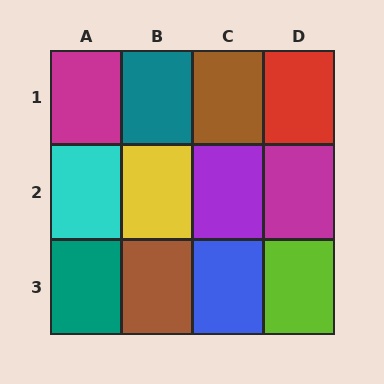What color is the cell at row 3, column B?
Brown.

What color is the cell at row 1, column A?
Magenta.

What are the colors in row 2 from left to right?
Cyan, yellow, purple, magenta.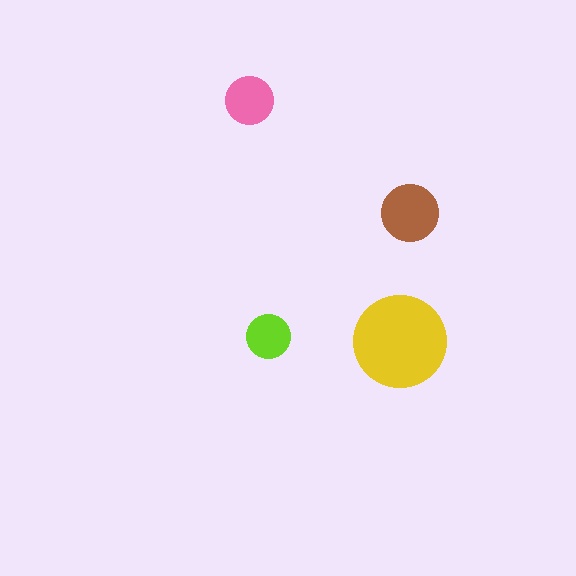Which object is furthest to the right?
The brown circle is rightmost.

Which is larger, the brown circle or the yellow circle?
The yellow one.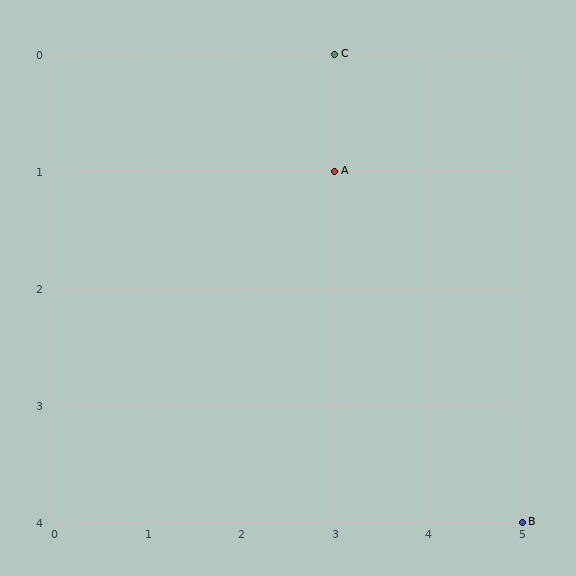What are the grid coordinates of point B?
Point B is at grid coordinates (5, 4).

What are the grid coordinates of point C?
Point C is at grid coordinates (3, 0).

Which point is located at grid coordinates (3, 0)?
Point C is at (3, 0).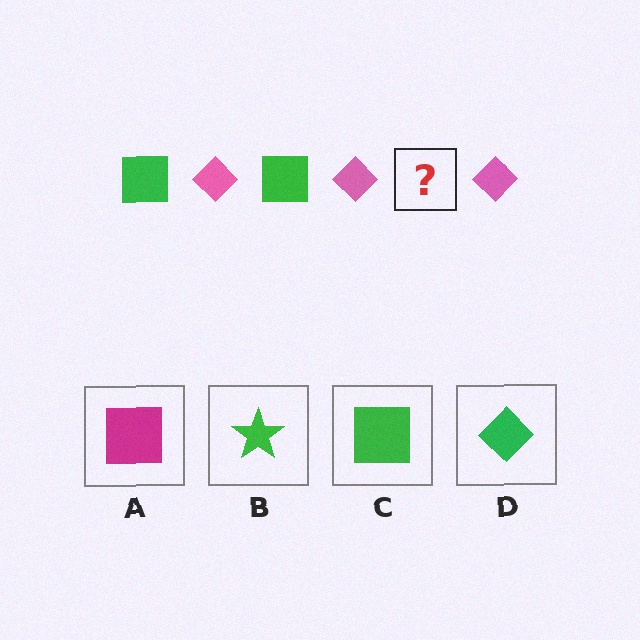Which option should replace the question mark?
Option C.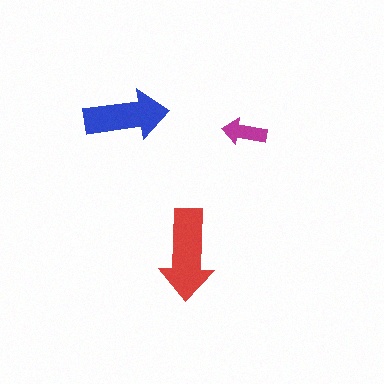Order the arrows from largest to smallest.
the red one, the blue one, the magenta one.